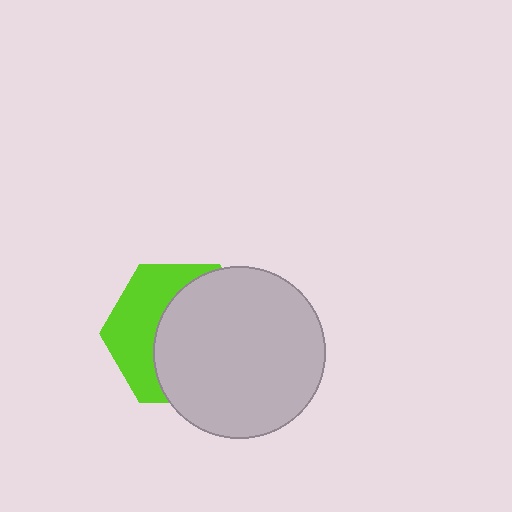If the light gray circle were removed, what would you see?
You would see the complete lime hexagon.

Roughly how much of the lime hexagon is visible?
A small part of it is visible (roughly 40%).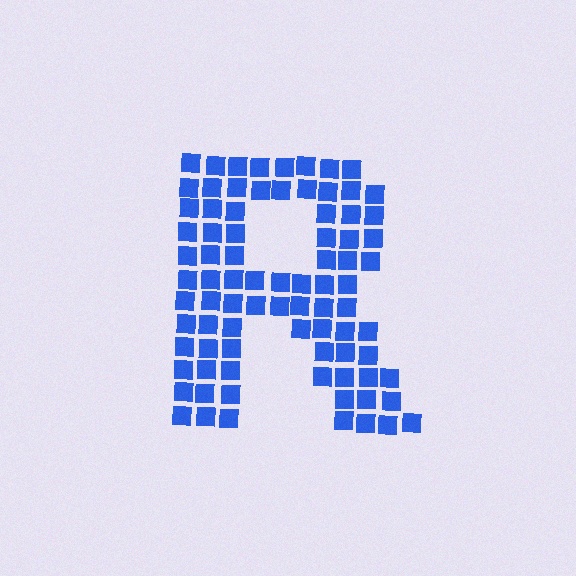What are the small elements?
The small elements are squares.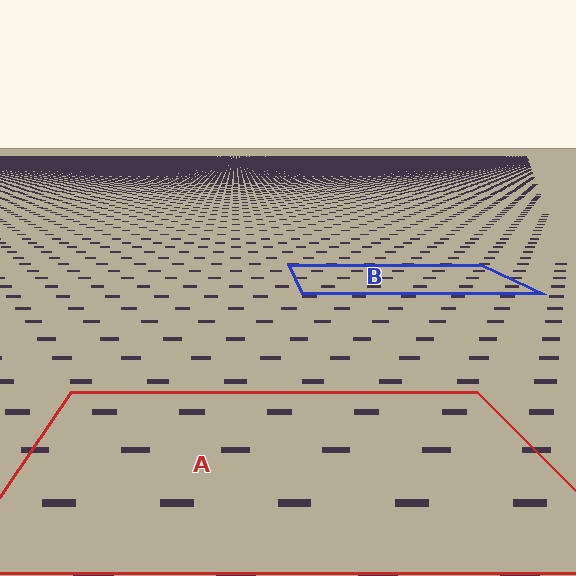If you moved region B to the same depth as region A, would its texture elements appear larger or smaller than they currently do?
They would appear larger. At a closer depth, the same texture elements are projected at a bigger on-screen size.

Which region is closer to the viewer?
Region A is closer. The texture elements there are larger and more spread out.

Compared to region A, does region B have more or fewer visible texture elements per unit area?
Region B has more texture elements per unit area — they are packed more densely because it is farther away.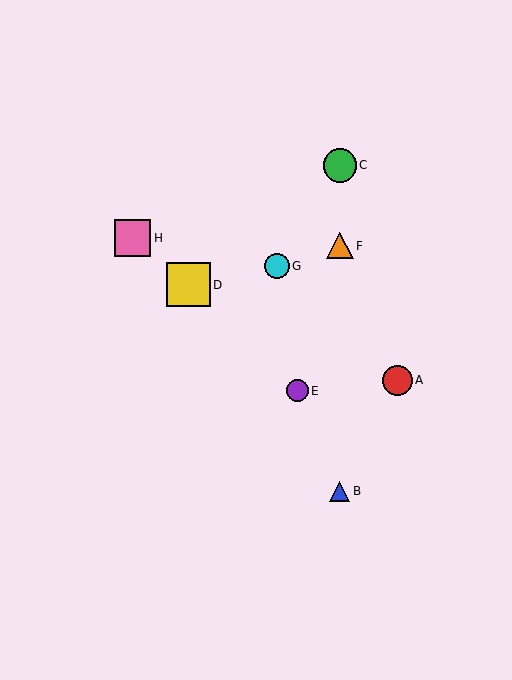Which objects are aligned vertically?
Objects B, C, F are aligned vertically.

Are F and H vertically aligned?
No, F is at x≈340 and H is at x≈133.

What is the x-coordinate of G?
Object G is at x≈277.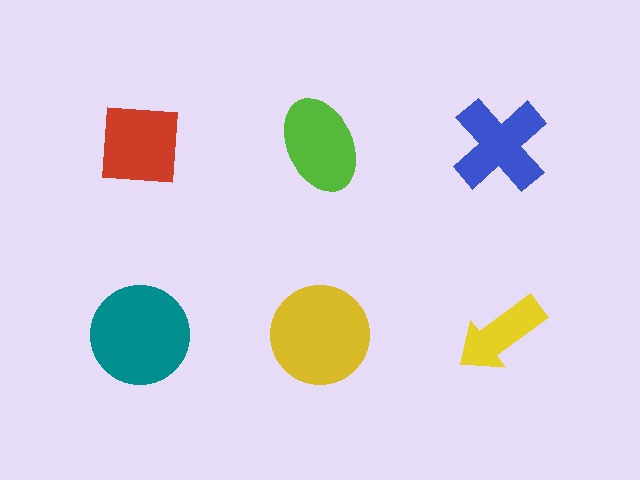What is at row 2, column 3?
A yellow arrow.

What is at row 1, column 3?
A blue cross.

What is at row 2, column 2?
A yellow circle.